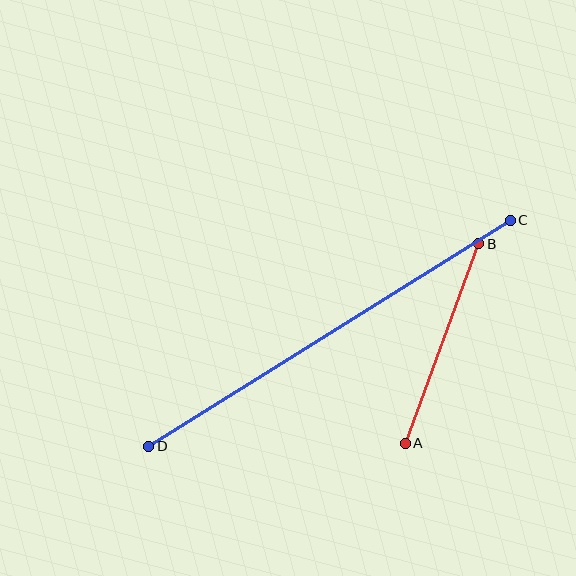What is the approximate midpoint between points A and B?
The midpoint is at approximately (442, 343) pixels.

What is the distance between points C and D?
The distance is approximately 426 pixels.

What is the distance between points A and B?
The distance is approximately 213 pixels.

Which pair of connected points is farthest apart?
Points C and D are farthest apart.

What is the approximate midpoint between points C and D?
The midpoint is at approximately (330, 333) pixels.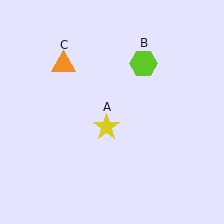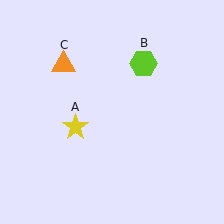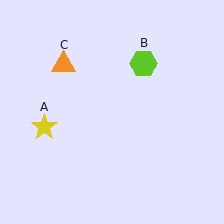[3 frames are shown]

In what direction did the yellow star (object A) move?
The yellow star (object A) moved left.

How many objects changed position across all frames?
1 object changed position: yellow star (object A).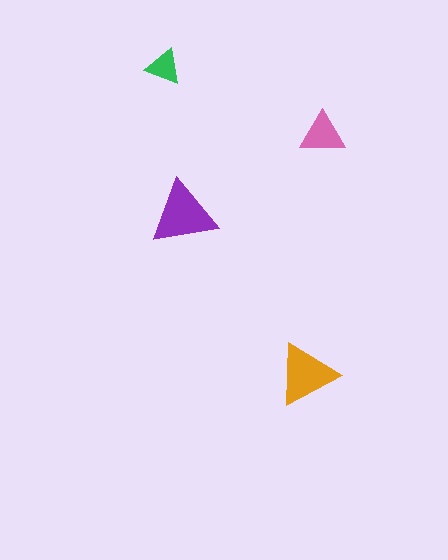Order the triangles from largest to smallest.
the purple one, the orange one, the pink one, the green one.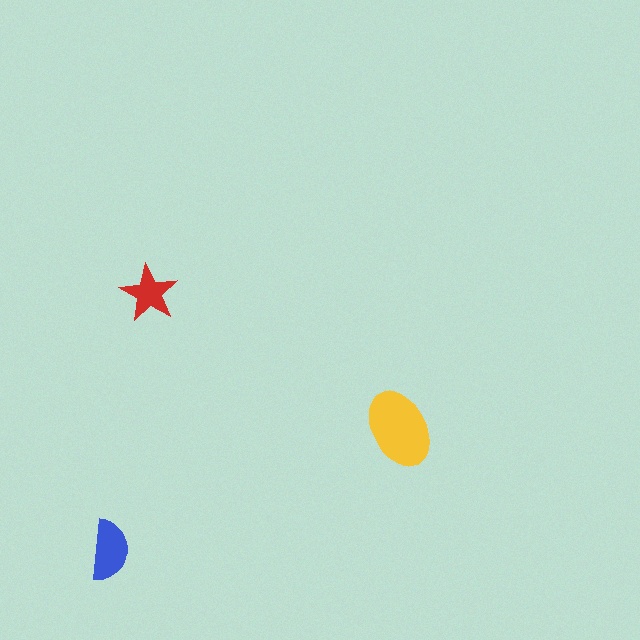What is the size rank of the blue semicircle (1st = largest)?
2nd.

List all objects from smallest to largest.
The red star, the blue semicircle, the yellow ellipse.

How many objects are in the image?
There are 3 objects in the image.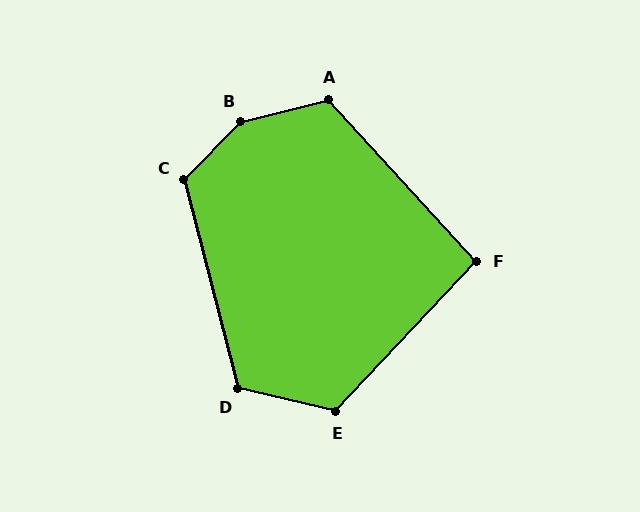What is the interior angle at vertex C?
Approximately 121 degrees (obtuse).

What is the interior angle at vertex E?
Approximately 120 degrees (obtuse).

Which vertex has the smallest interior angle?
F, at approximately 94 degrees.